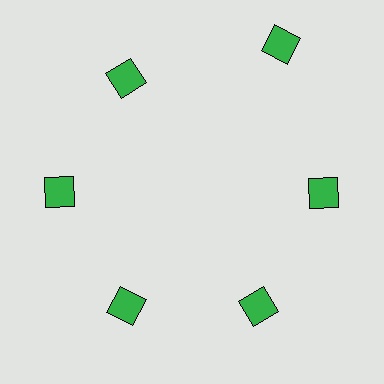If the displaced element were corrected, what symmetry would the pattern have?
It would have 6-fold rotational symmetry — the pattern would map onto itself every 60 degrees.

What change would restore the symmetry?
The symmetry would be restored by moving it inward, back onto the ring so that all 6 squares sit at equal angles and equal distance from the center.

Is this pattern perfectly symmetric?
No. The 6 green squares are arranged in a ring, but one element near the 1 o'clock position is pushed outward from the center, breaking the 6-fold rotational symmetry.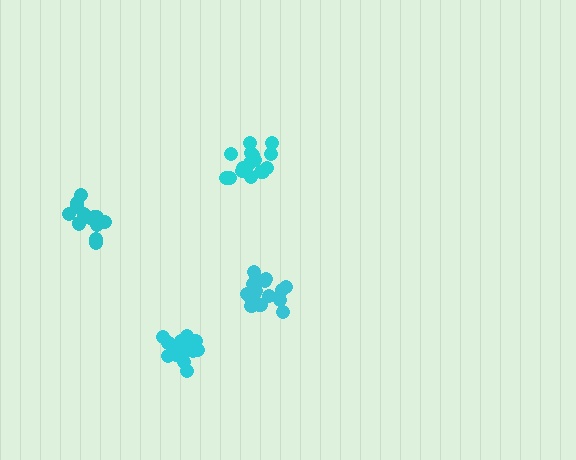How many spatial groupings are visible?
There are 4 spatial groupings.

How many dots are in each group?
Group 1: 19 dots, Group 2: 19 dots, Group 3: 16 dots, Group 4: 17 dots (71 total).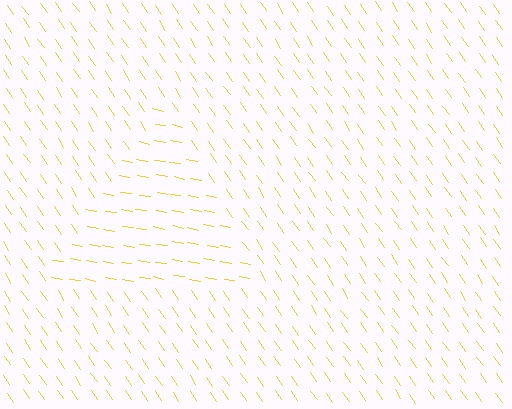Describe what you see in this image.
The image is filled with small yellow line segments. A triangle region in the image has lines oriented differently from the surrounding lines, creating a visible texture boundary.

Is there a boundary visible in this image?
Yes, there is a texture boundary formed by a change in line orientation.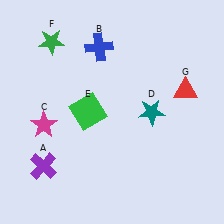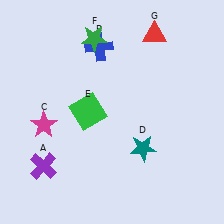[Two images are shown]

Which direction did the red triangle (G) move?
The red triangle (G) moved up.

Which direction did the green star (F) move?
The green star (F) moved right.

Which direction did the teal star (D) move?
The teal star (D) moved down.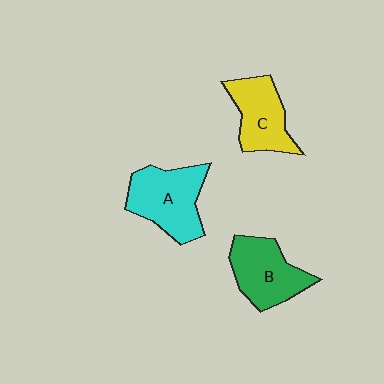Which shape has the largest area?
Shape A (cyan).